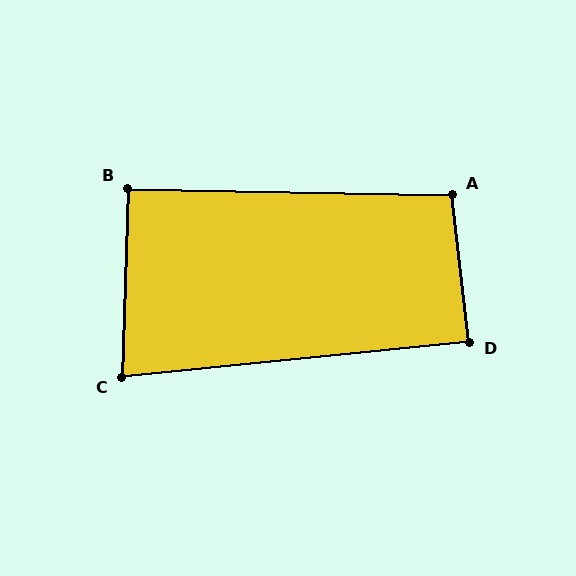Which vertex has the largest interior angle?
A, at approximately 98 degrees.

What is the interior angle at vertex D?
Approximately 89 degrees (approximately right).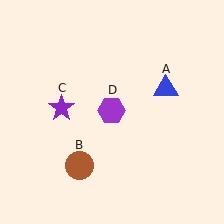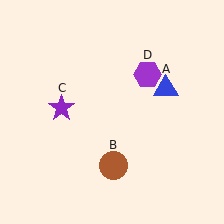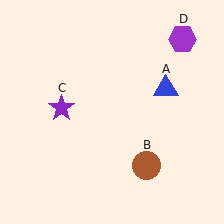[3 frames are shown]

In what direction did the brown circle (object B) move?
The brown circle (object B) moved right.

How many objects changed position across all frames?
2 objects changed position: brown circle (object B), purple hexagon (object D).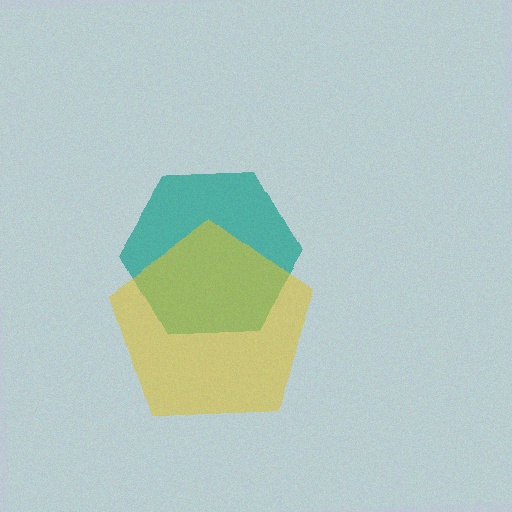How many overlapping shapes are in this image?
There are 2 overlapping shapes in the image.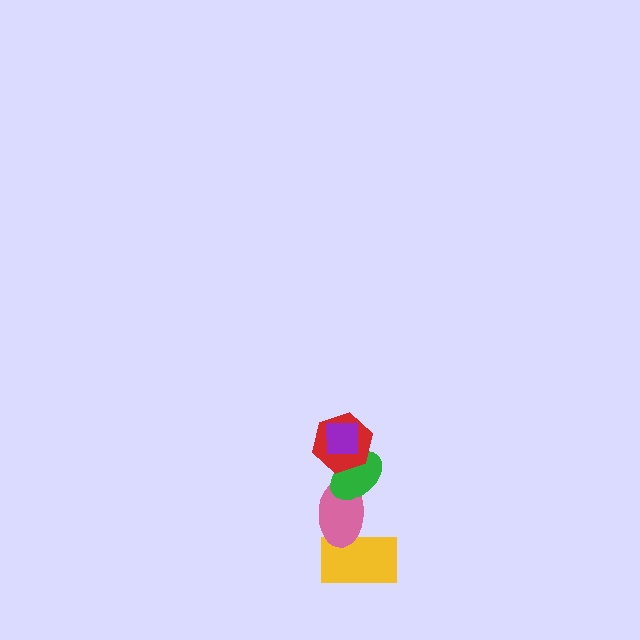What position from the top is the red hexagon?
The red hexagon is 2nd from the top.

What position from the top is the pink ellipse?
The pink ellipse is 4th from the top.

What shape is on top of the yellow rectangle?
The pink ellipse is on top of the yellow rectangle.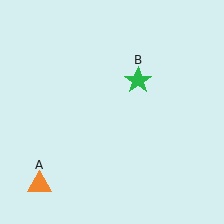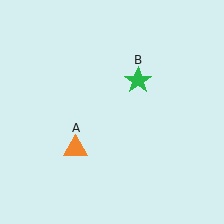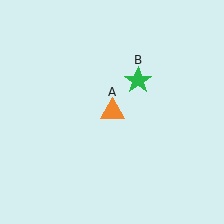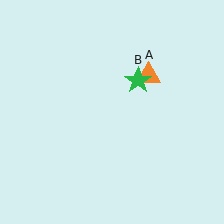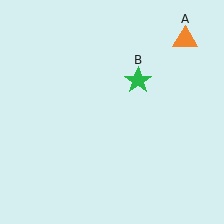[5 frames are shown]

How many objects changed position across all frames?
1 object changed position: orange triangle (object A).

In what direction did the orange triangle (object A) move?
The orange triangle (object A) moved up and to the right.